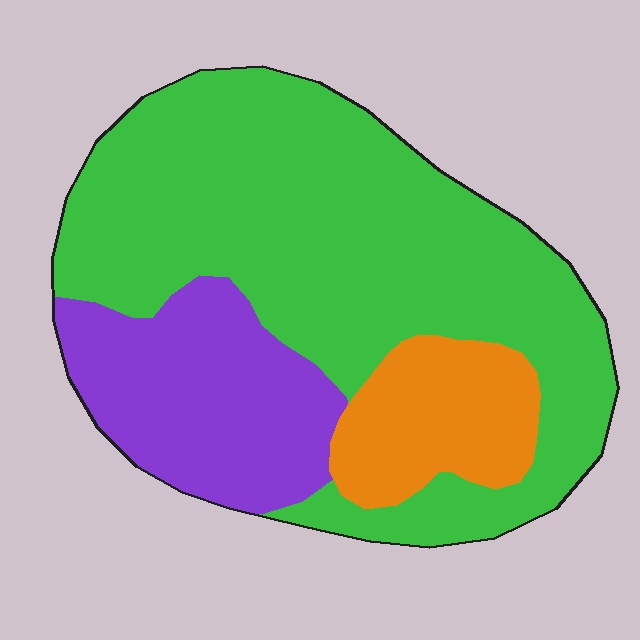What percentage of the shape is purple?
Purple covers 23% of the shape.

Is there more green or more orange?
Green.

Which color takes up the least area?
Orange, at roughly 15%.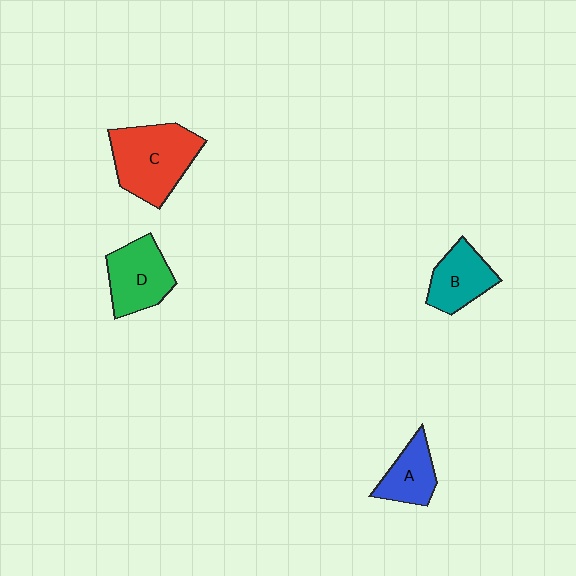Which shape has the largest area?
Shape C (red).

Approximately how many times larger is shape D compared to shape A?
Approximately 1.3 times.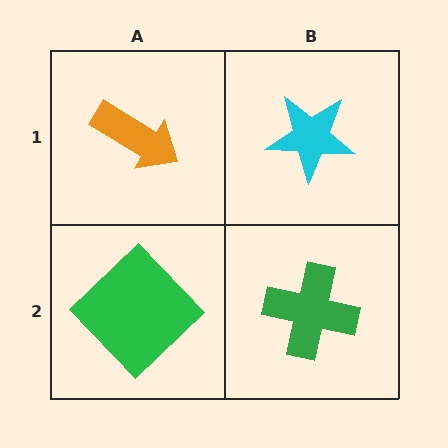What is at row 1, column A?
An orange arrow.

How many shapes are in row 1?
2 shapes.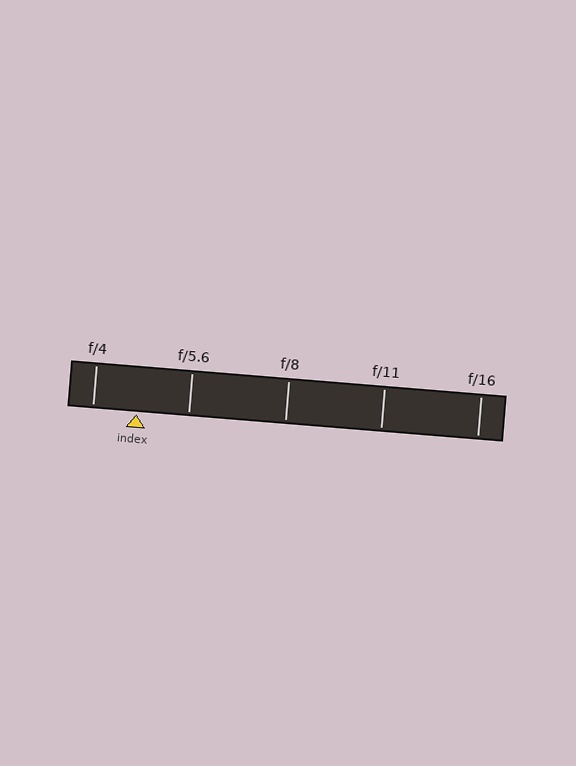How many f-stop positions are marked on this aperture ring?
There are 5 f-stop positions marked.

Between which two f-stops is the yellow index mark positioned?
The index mark is between f/4 and f/5.6.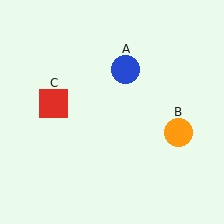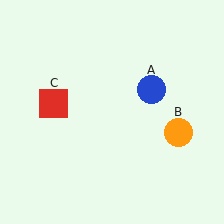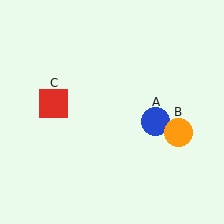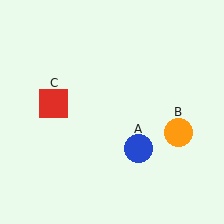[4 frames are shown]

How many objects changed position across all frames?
1 object changed position: blue circle (object A).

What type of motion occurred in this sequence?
The blue circle (object A) rotated clockwise around the center of the scene.